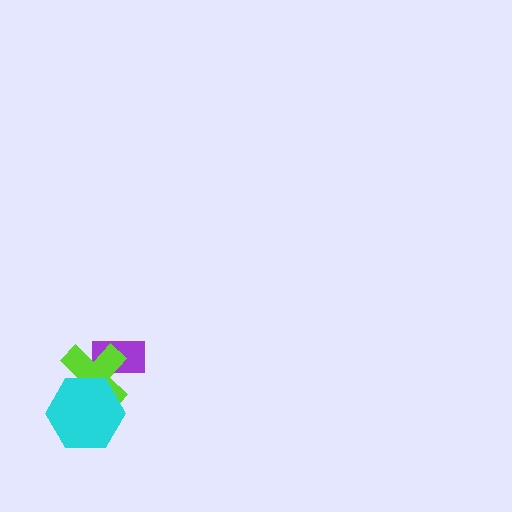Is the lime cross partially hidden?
Yes, it is partially covered by another shape.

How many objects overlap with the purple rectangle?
1 object overlaps with the purple rectangle.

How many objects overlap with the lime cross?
2 objects overlap with the lime cross.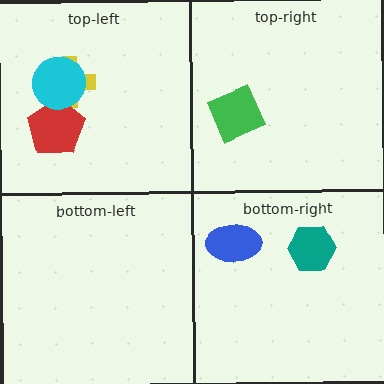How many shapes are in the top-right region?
1.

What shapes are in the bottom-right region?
The blue ellipse, the teal hexagon.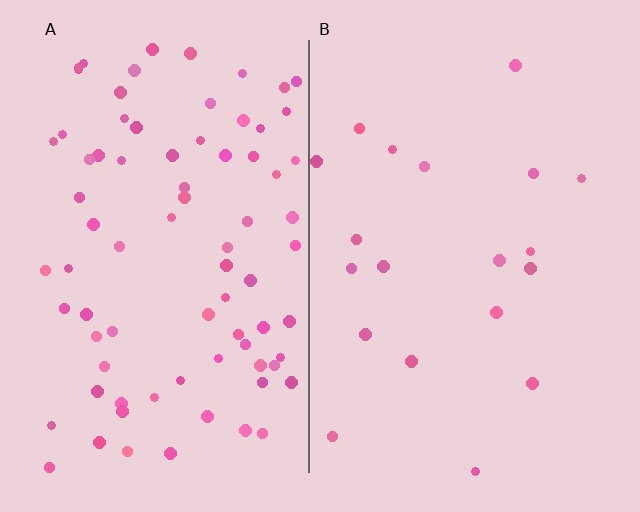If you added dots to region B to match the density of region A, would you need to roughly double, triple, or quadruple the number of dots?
Approximately quadruple.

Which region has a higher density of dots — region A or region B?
A (the left).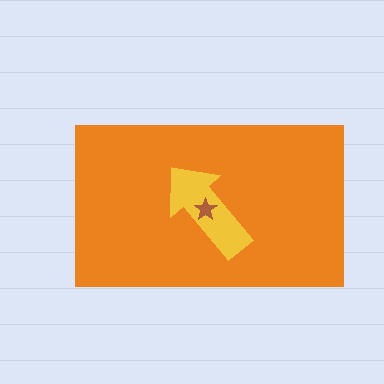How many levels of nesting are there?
3.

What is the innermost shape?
The brown star.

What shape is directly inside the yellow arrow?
The brown star.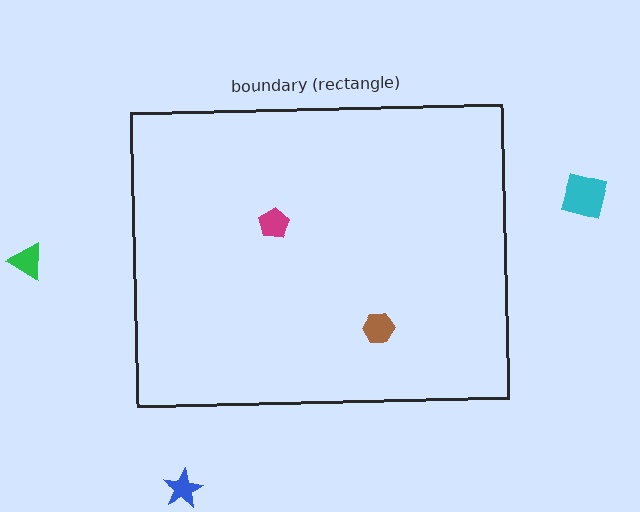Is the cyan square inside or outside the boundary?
Outside.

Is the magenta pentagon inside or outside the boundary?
Inside.